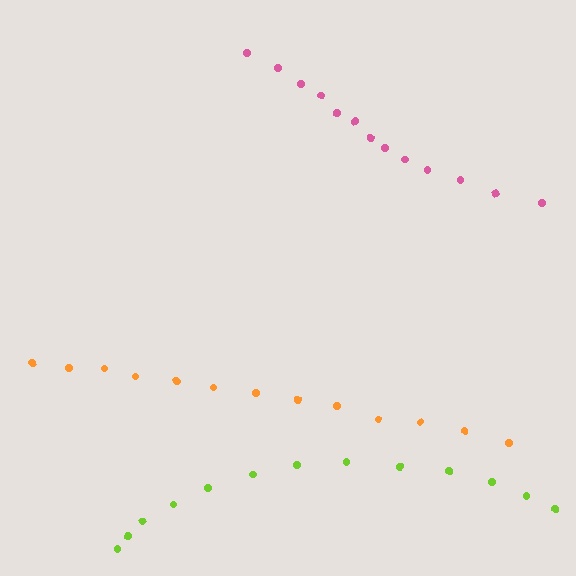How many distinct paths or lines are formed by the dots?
There are 3 distinct paths.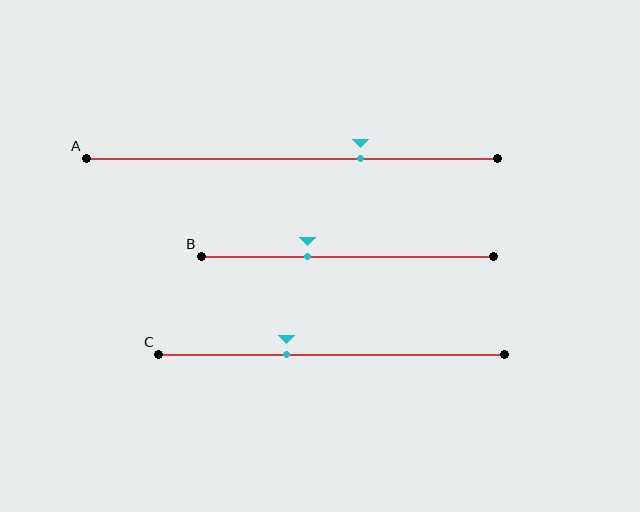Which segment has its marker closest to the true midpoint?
Segment C has its marker closest to the true midpoint.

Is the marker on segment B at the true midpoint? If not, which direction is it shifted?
No, the marker on segment B is shifted to the left by about 14% of the segment length.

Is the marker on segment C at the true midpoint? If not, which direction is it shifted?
No, the marker on segment C is shifted to the left by about 13% of the segment length.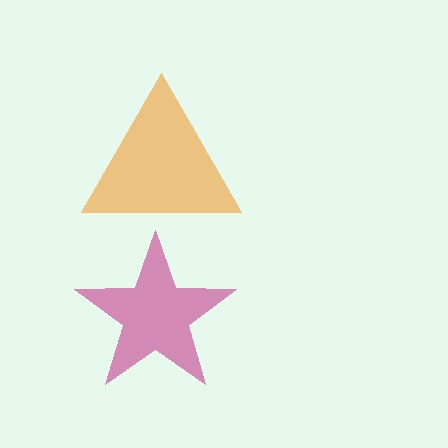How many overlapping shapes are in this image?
There are 2 overlapping shapes in the image.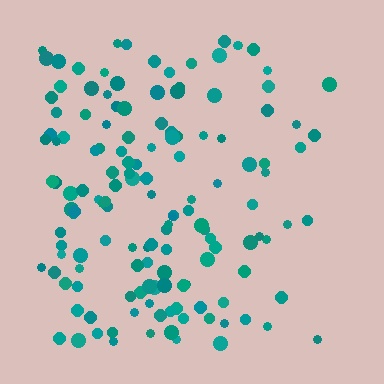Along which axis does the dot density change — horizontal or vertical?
Horizontal.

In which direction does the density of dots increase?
From right to left, with the left side densest.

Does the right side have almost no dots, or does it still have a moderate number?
Still a moderate number, just noticeably fewer than the left.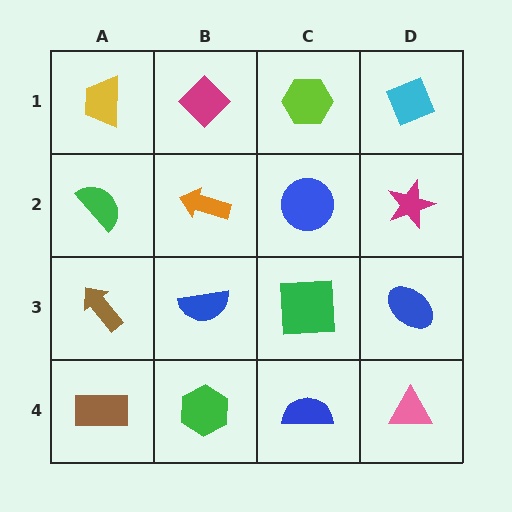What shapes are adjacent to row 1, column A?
A green semicircle (row 2, column A), a magenta diamond (row 1, column B).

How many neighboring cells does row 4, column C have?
3.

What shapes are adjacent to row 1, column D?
A magenta star (row 2, column D), a lime hexagon (row 1, column C).